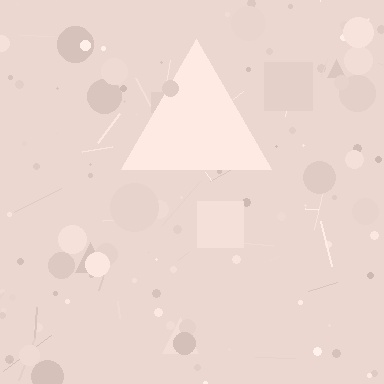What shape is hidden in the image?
A triangle is hidden in the image.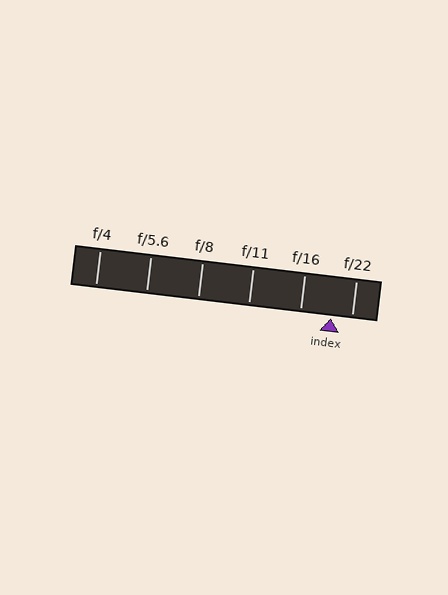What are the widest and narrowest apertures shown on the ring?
The widest aperture shown is f/4 and the narrowest is f/22.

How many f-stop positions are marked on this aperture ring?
There are 6 f-stop positions marked.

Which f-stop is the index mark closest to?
The index mark is closest to f/22.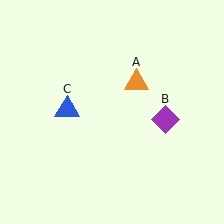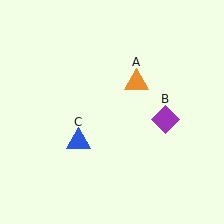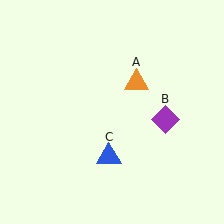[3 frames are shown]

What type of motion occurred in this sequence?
The blue triangle (object C) rotated counterclockwise around the center of the scene.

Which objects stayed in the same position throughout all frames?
Orange triangle (object A) and purple diamond (object B) remained stationary.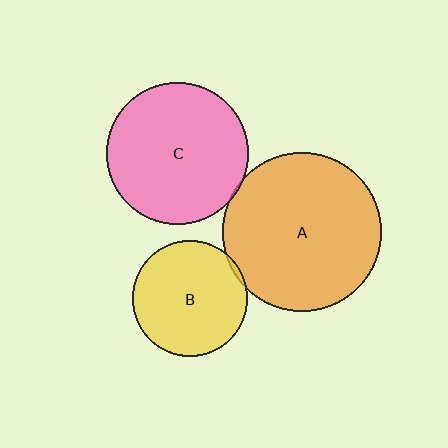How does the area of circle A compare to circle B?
Approximately 1.9 times.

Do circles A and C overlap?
Yes.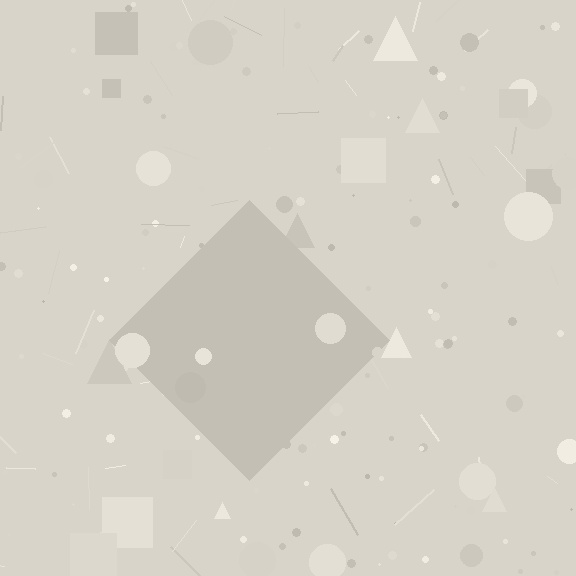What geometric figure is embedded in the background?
A diamond is embedded in the background.